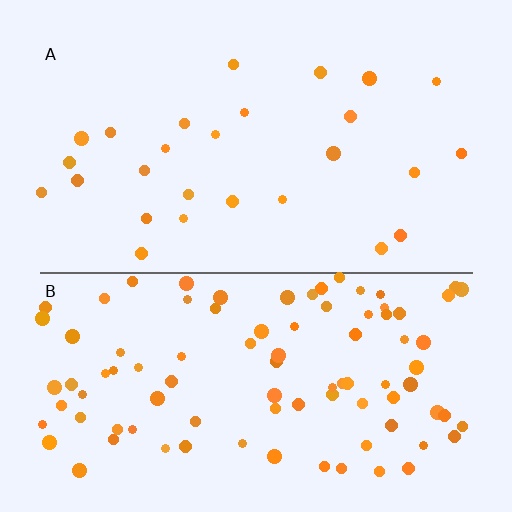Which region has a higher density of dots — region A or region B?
B (the bottom).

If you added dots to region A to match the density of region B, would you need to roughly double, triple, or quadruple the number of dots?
Approximately triple.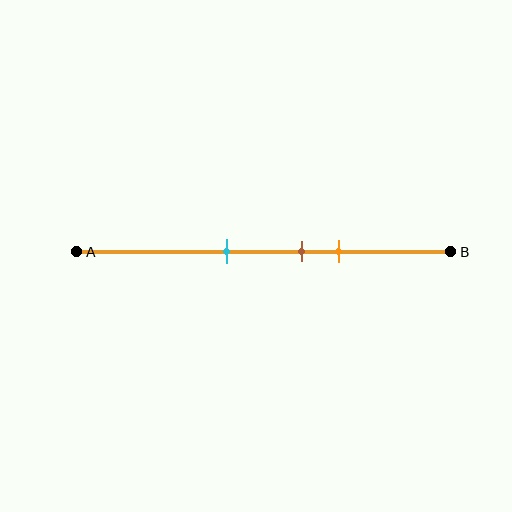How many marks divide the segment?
There are 3 marks dividing the segment.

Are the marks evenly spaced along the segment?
Yes, the marks are approximately evenly spaced.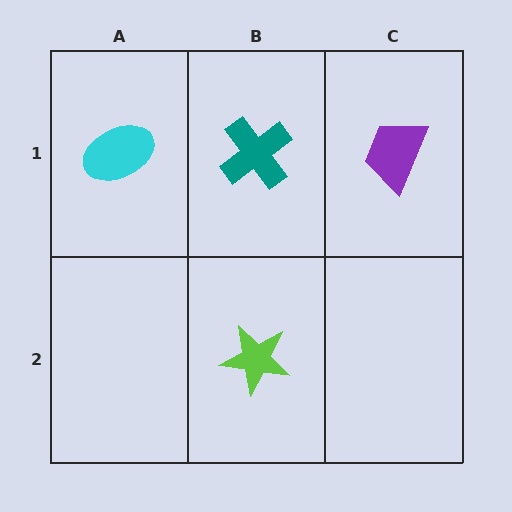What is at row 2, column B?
A lime star.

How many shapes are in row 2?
1 shape.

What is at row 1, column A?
A cyan ellipse.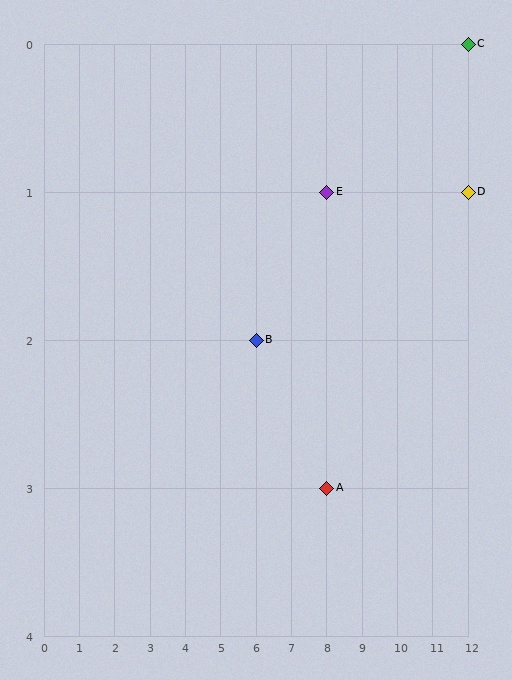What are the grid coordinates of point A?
Point A is at grid coordinates (8, 3).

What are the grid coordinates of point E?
Point E is at grid coordinates (8, 1).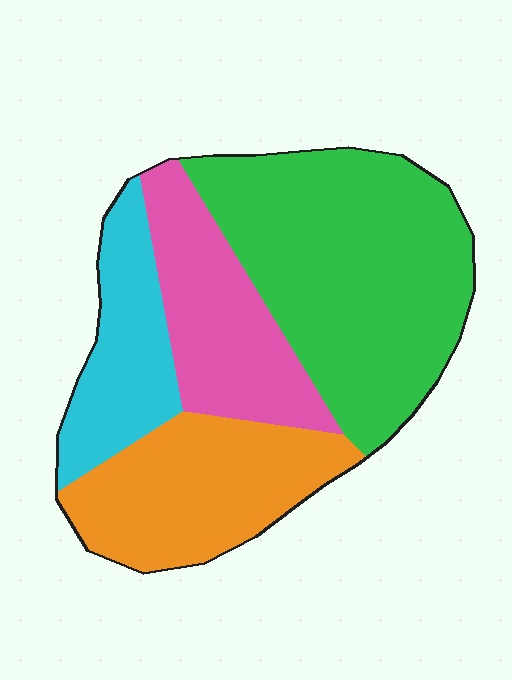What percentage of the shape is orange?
Orange covers about 25% of the shape.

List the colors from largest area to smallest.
From largest to smallest: green, orange, pink, cyan.